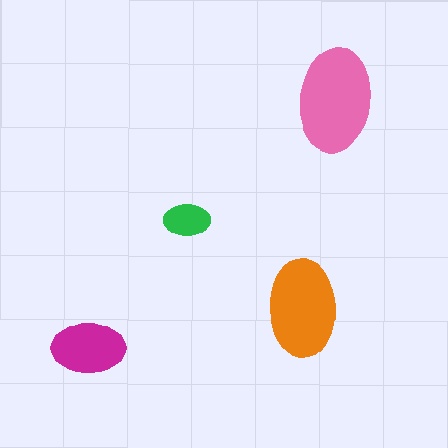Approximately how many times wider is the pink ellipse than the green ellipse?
About 2 times wider.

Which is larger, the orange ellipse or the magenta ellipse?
The orange one.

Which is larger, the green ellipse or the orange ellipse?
The orange one.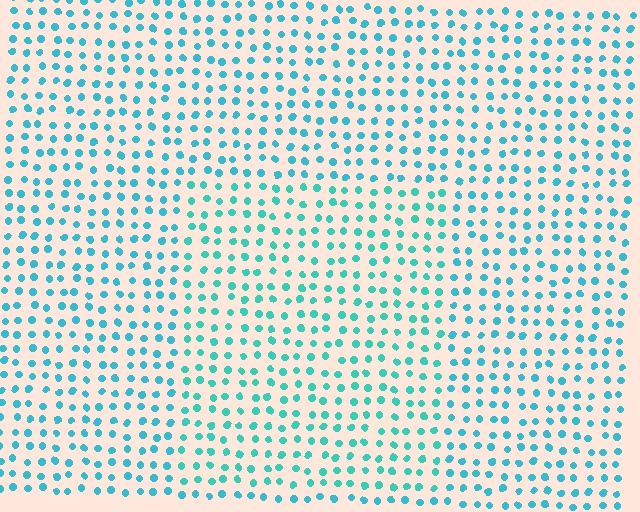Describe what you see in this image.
The image is filled with small cyan elements in a uniform arrangement. A rectangle-shaped region is visible where the elements are tinted to a slightly different hue, forming a subtle color boundary.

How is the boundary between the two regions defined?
The boundary is defined purely by a slight shift in hue (about 17 degrees). Spacing, size, and orientation are identical on both sides.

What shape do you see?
I see a rectangle.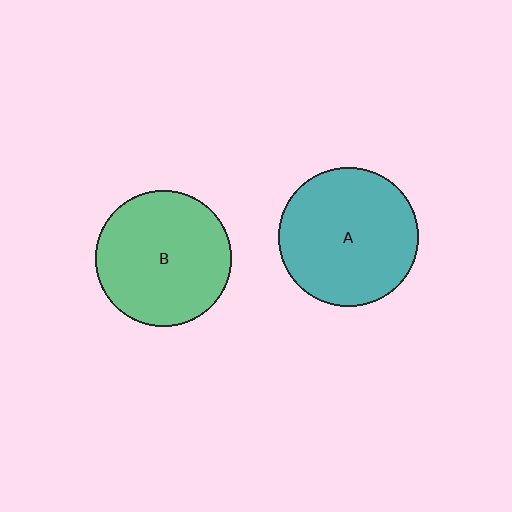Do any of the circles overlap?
No, none of the circles overlap.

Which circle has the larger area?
Circle A (teal).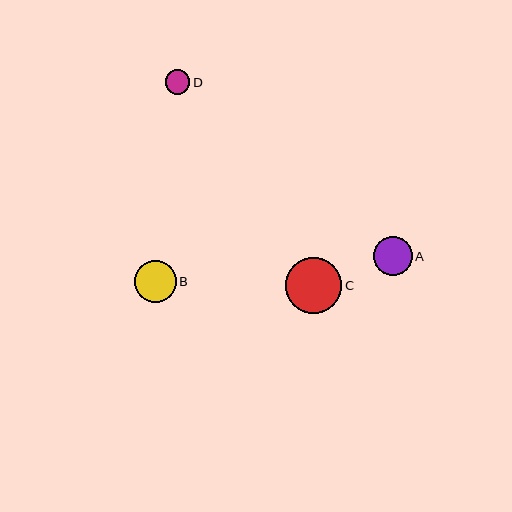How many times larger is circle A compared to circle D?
Circle A is approximately 1.6 times the size of circle D.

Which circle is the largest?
Circle C is the largest with a size of approximately 56 pixels.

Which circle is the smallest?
Circle D is the smallest with a size of approximately 24 pixels.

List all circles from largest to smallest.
From largest to smallest: C, B, A, D.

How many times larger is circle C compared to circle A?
Circle C is approximately 1.5 times the size of circle A.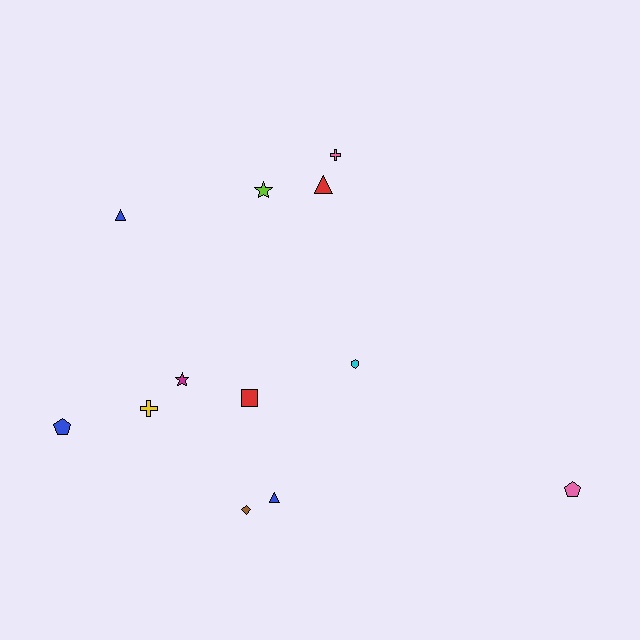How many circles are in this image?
There are no circles.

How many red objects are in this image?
There are 2 red objects.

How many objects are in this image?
There are 12 objects.